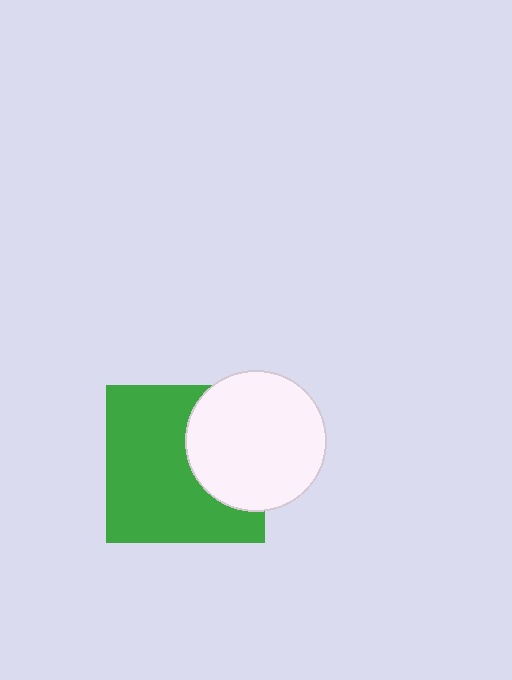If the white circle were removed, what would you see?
You would see the complete green square.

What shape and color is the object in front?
The object in front is a white circle.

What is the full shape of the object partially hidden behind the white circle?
The partially hidden object is a green square.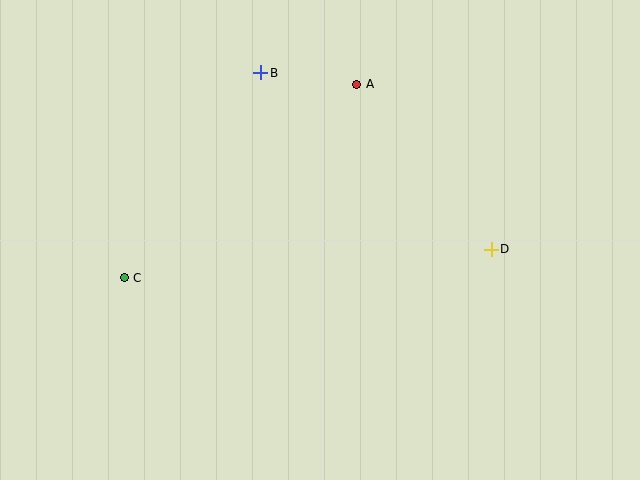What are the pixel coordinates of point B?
Point B is at (261, 73).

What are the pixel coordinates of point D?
Point D is at (491, 249).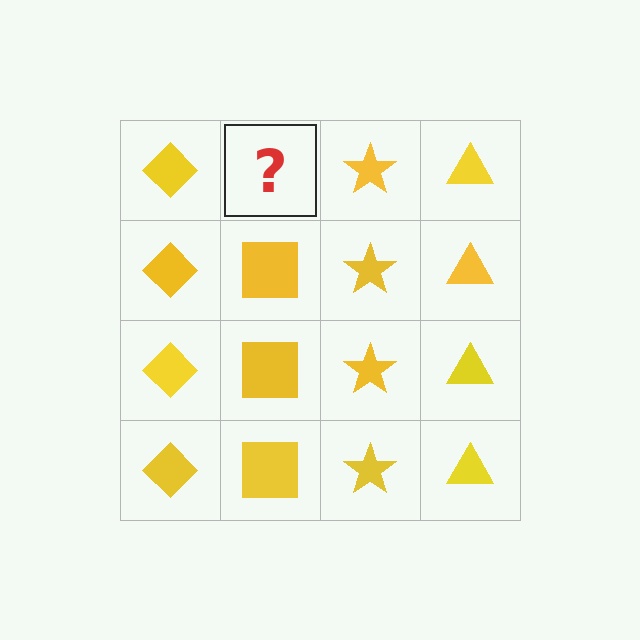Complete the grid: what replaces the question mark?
The question mark should be replaced with a yellow square.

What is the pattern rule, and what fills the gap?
The rule is that each column has a consistent shape. The gap should be filled with a yellow square.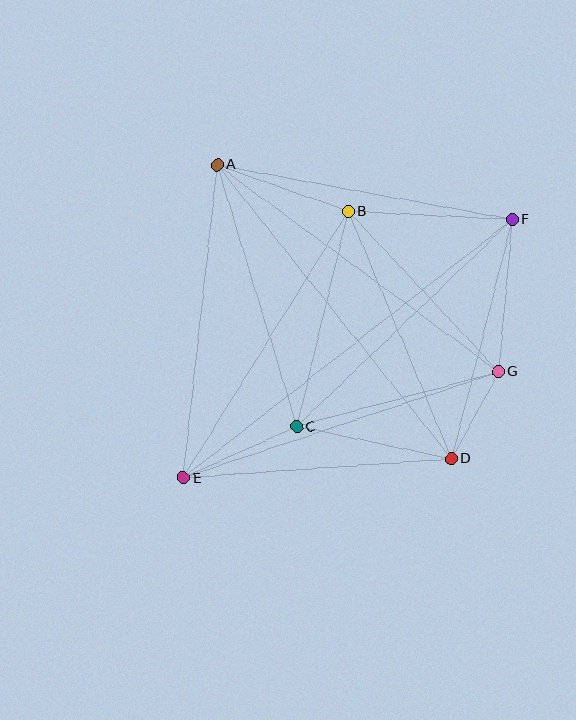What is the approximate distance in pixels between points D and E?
The distance between D and E is approximately 269 pixels.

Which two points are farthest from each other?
Points E and F are farthest from each other.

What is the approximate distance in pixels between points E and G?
The distance between E and G is approximately 333 pixels.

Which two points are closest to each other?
Points D and G are closest to each other.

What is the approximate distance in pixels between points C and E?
The distance between C and E is approximately 124 pixels.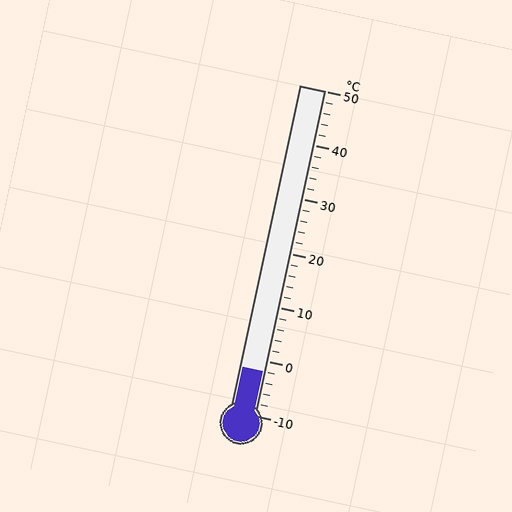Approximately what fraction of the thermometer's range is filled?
The thermometer is filled to approximately 15% of its range.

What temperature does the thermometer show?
The thermometer shows approximately -2°C.